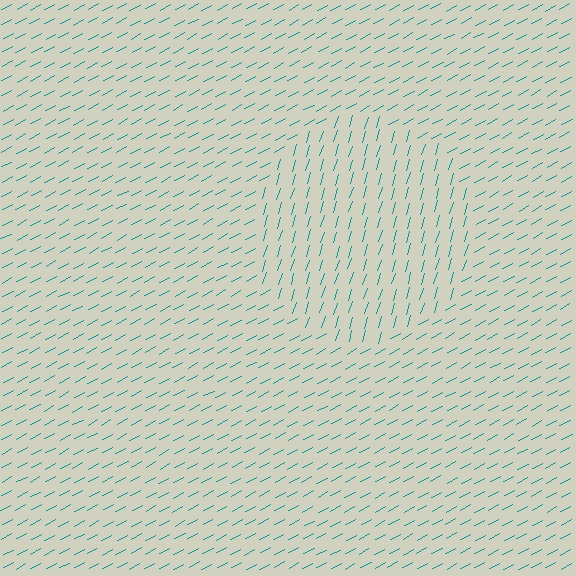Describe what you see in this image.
The image is filled with small teal line segments. A circle region in the image has lines oriented differently from the surrounding lines, creating a visible texture boundary.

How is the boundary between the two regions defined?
The boundary is defined purely by a change in line orientation (approximately 45 degrees difference). All lines are the same color and thickness.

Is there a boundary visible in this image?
Yes, there is a texture boundary formed by a change in line orientation.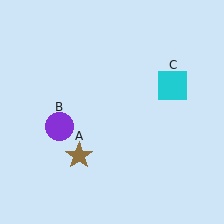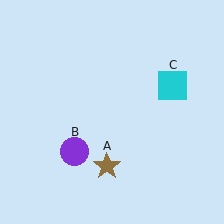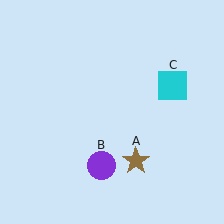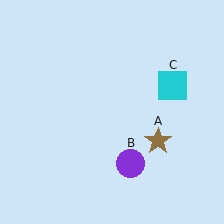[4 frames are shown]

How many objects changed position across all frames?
2 objects changed position: brown star (object A), purple circle (object B).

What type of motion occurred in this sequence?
The brown star (object A), purple circle (object B) rotated counterclockwise around the center of the scene.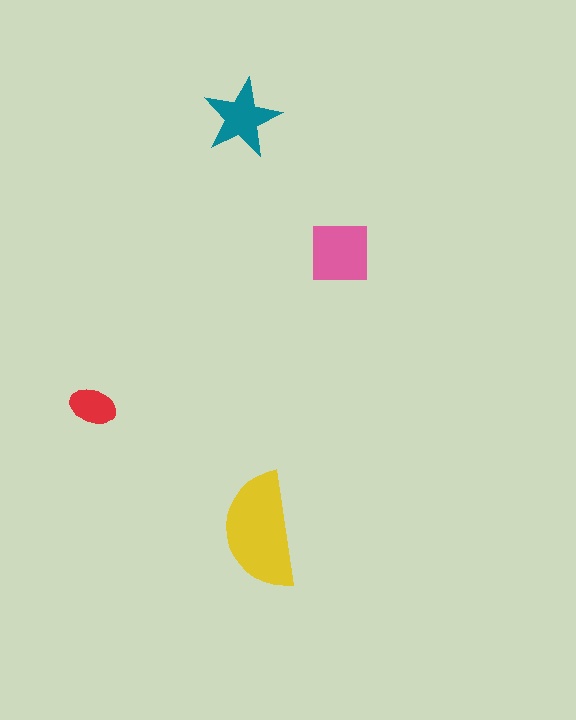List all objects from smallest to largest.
The red ellipse, the teal star, the pink square, the yellow semicircle.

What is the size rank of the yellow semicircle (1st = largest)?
1st.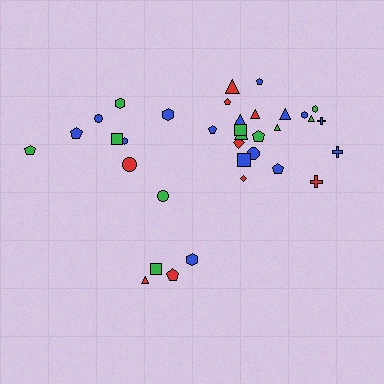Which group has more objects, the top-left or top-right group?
The top-right group.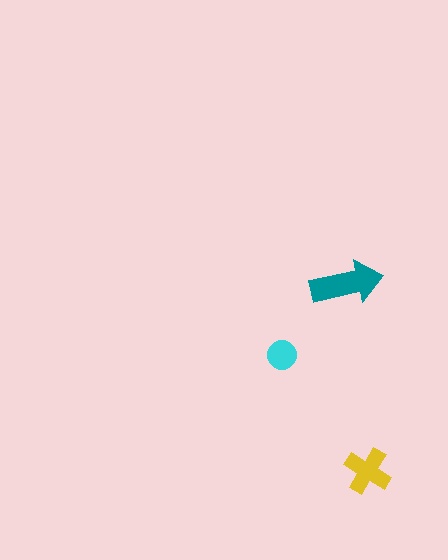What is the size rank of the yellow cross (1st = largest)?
2nd.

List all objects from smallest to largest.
The cyan circle, the yellow cross, the teal arrow.